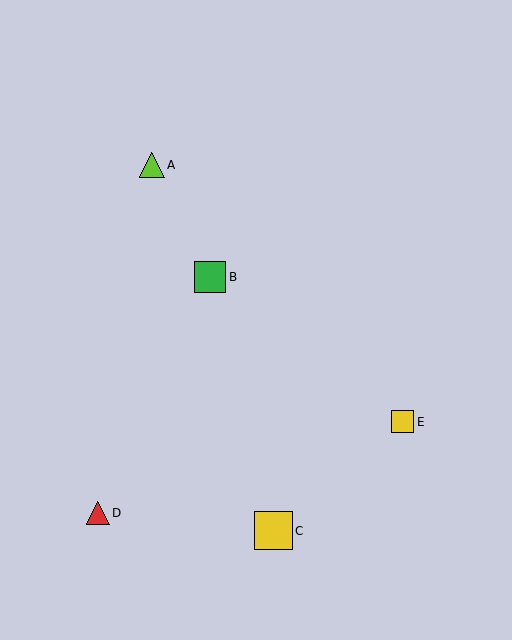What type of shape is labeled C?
Shape C is a yellow square.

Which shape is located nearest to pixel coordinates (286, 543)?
The yellow square (labeled C) at (273, 531) is nearest to that location.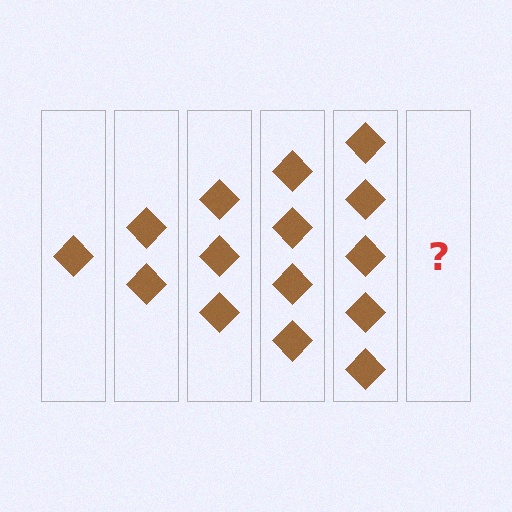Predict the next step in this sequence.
The next step is 6 diamonds.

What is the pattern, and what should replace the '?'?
The pattern is that each step adds one more diamond. The '?' should be 6 diamonds.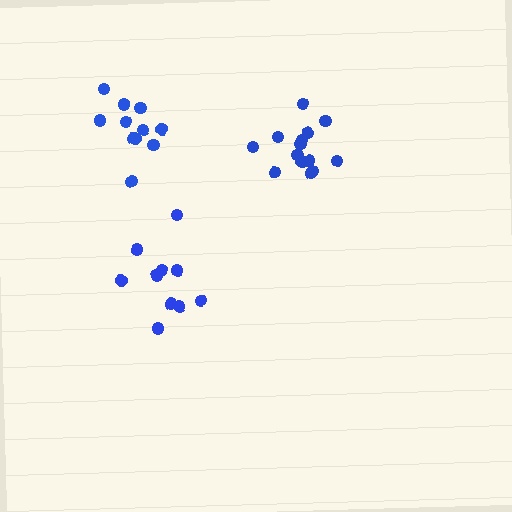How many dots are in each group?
Group 1: 10 dots, Group 2: 14 dots, Group 3: 11 dots (35 total).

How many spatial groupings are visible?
There are 3 spatial groupings.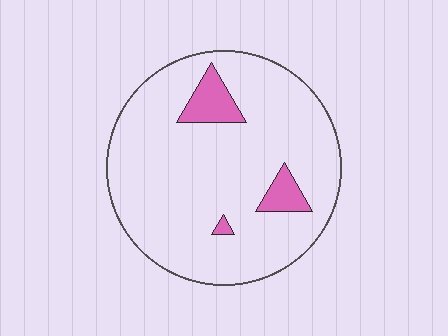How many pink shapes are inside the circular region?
3.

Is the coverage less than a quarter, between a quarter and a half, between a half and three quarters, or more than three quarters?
Less than a quarter.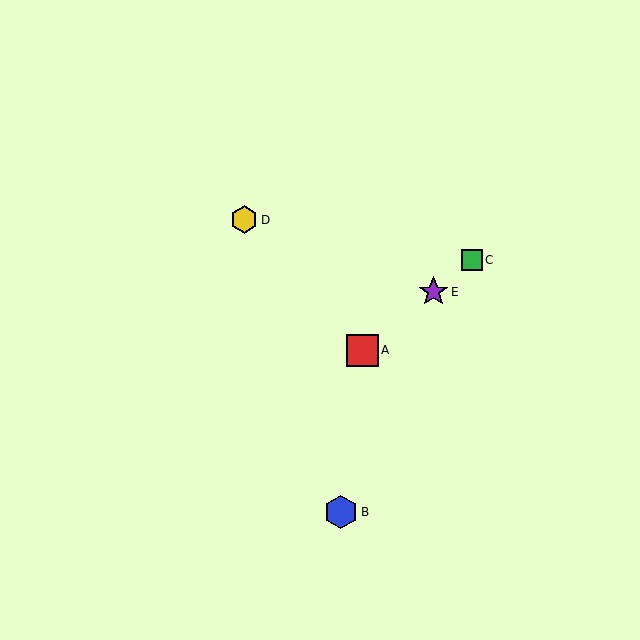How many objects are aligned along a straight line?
3 objects (A, C, E) are aligned along a straight line.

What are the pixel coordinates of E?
Object E is at (433, 292).